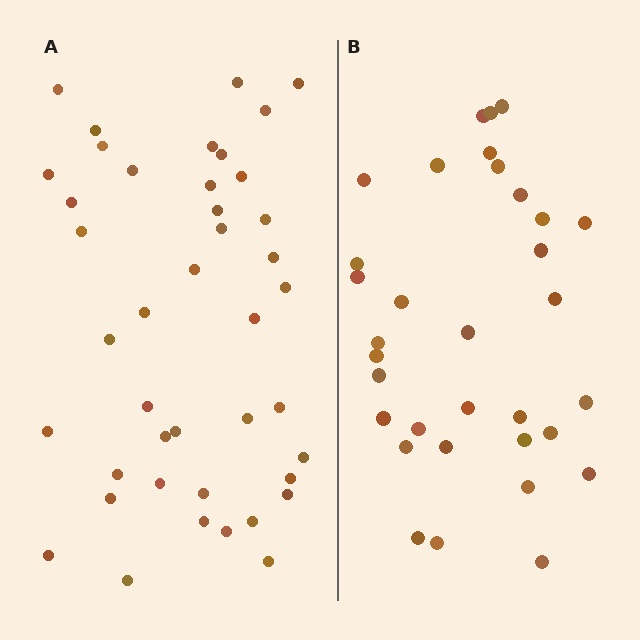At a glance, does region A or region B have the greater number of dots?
Region A (the left region) has more dots.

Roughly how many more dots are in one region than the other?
Region A has roughly 8 or so more dots than region B.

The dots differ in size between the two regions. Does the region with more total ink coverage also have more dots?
No. Region B has more total ink coverage because its dots are larger, but region A actually contains more individual dots. Total area can be misleading — the number of items is what matters here.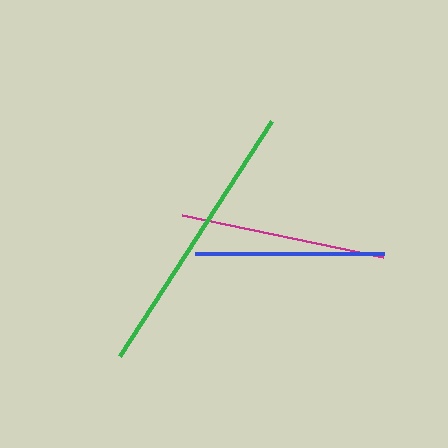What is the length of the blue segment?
The blue segment is approximately 189 pixels long.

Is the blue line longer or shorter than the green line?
The green line is longer than the blue line.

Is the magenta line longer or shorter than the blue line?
The magenta line is longer than the blue line.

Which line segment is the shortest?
The blue line is the shortest at approximately 189 pixels.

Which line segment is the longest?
The green line is the longest at approximately 279 pixels.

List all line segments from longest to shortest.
From longest to shortest: green, magenta, blue.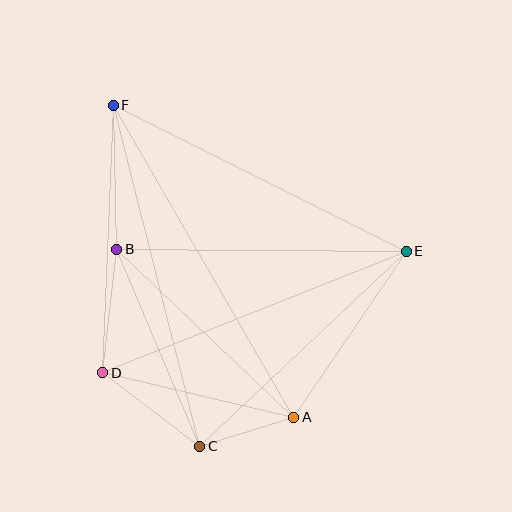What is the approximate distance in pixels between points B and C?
The distance between B and C is approximately 214 pixels.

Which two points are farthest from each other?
Points A and F are farthest from each other.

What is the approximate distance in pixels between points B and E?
The distance between B and E is approximately 289 pixels.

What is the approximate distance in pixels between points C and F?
The distance between C and F is approximately 352 pixels.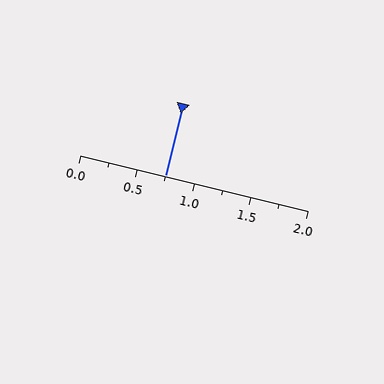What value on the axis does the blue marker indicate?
The marker indicates approximately 0.75.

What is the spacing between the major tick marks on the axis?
The major ticks are spaced 0.5 apart.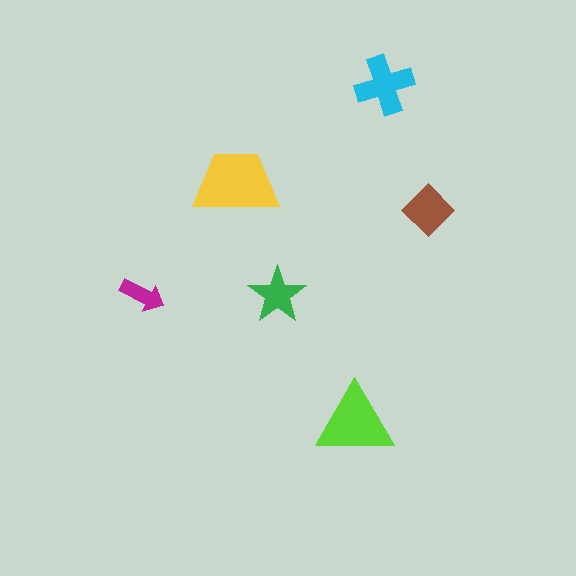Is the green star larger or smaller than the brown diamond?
Smaller.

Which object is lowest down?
The lime triangle is bottommost.